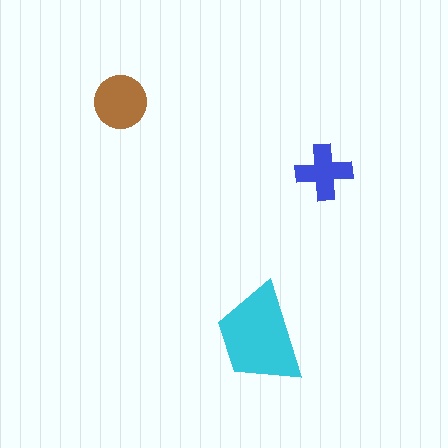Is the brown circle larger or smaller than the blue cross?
Larger.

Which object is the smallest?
The blue cross.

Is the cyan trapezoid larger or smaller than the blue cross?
Larger.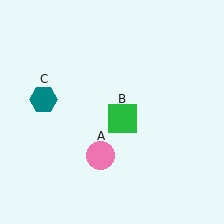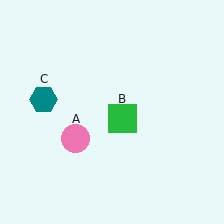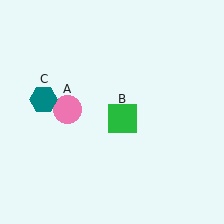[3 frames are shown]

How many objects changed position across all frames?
1 object changed position: pink circle (object A).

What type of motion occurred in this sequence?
The pink circle (object A) rotated clockwise around the center of the scene.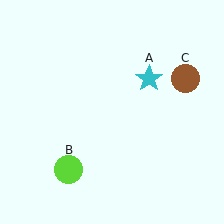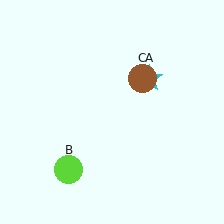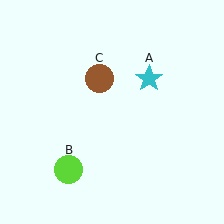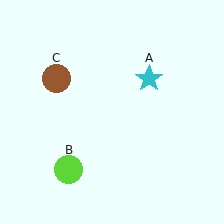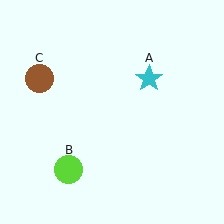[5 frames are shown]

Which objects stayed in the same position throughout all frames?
Cyan star (object A) and lime circle (object B) remained stationary.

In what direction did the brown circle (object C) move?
The brown circle (object C) moved left.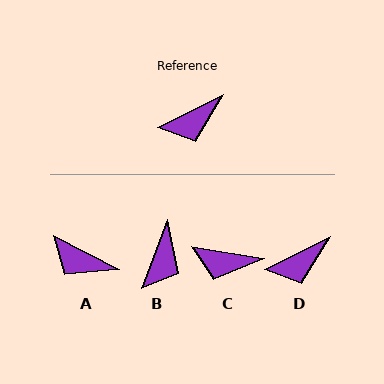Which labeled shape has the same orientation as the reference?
D.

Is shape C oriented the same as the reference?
No, it is off by about 36 degrees.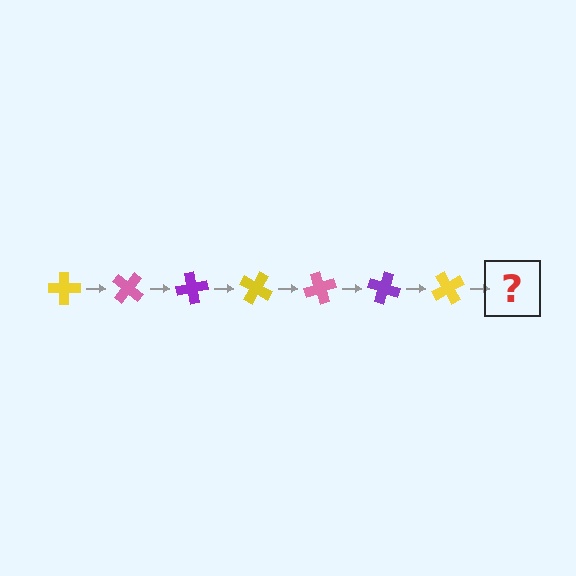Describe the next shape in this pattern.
It should be a pink cross, rotated 280 degrees from the start.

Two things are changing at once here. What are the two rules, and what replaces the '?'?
The two rules are that it rotates 40 degrees each step and the color cycles through yellow, pink, and purple. The '?' should be a pink cross, rotated 280 degrees from the start.